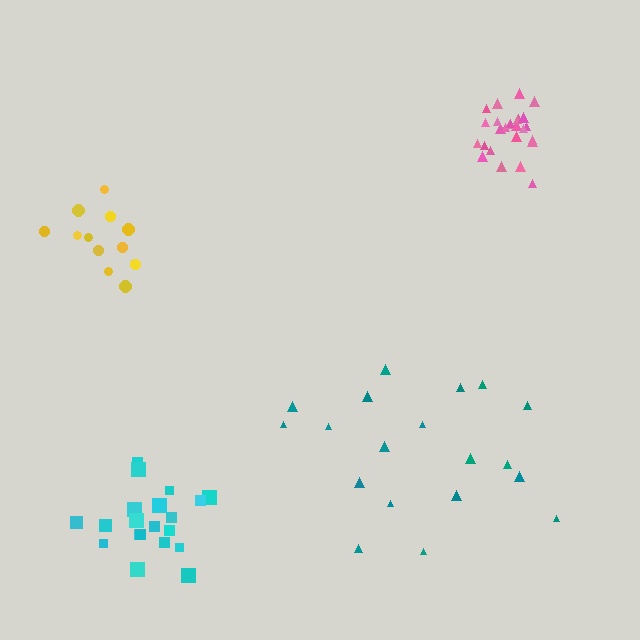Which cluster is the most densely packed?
Pink.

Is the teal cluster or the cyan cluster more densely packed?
Cyan.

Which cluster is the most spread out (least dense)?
Teal.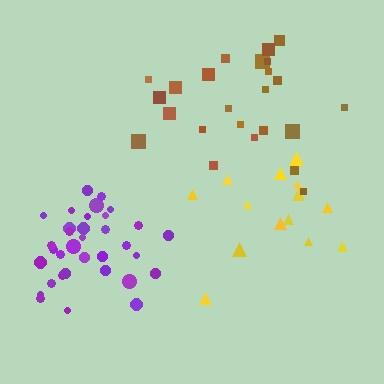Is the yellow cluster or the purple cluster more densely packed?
Purple.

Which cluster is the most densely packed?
Purple.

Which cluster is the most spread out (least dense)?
Yellow.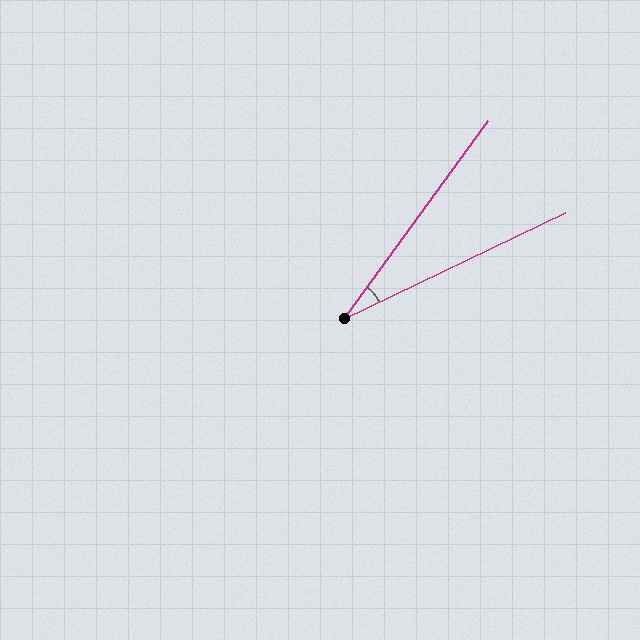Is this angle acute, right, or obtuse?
It is acute.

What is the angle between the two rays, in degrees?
Approximately 28 degrees.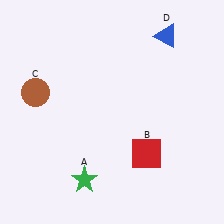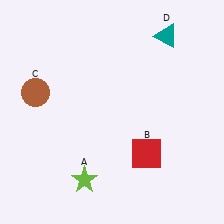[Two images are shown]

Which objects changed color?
A changed from green to lime. D changed from blue to teal.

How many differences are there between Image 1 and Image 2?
There are 2 differences between the two images.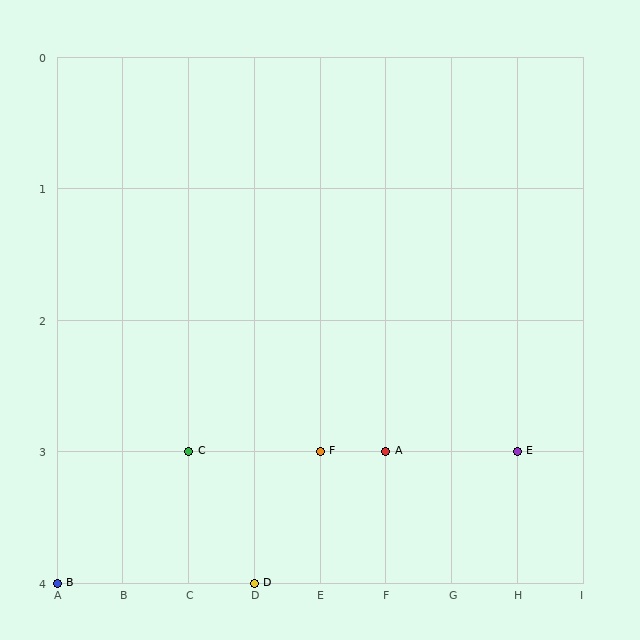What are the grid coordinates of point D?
Point D is at grid coordinates (D, 4).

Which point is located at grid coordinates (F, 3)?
Point A is at (F, 3).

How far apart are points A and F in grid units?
Points A and F are 1 column apart.